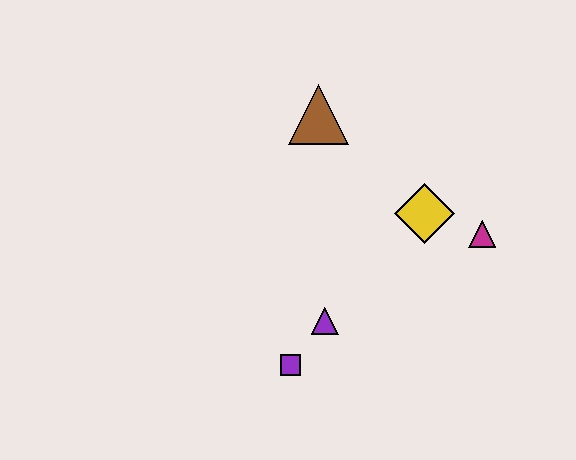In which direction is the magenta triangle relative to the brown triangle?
The magenta triangle is to the right of the brown triangle.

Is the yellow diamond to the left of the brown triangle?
No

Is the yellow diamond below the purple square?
No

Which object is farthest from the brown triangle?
The purple square is farthest from the brown triangle.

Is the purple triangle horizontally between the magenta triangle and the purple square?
Yes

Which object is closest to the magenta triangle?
The yellow diamond is closest to the magenta triangle.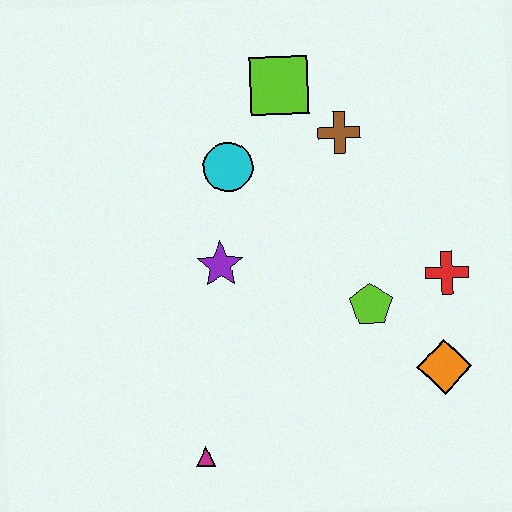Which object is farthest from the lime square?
The magenta triangle is farthest from the lime square.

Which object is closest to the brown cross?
The lime square is closest to the brown cross.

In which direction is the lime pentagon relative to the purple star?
The lime pentagon is to the right of the purple star.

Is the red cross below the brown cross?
Yes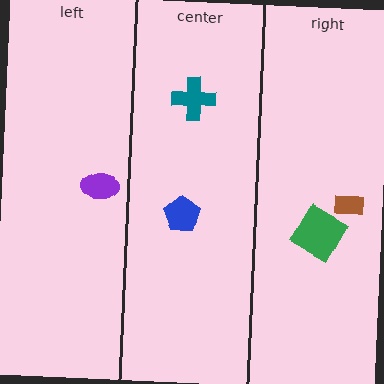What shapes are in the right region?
The brown rectangle, the green diamond.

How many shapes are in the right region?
2.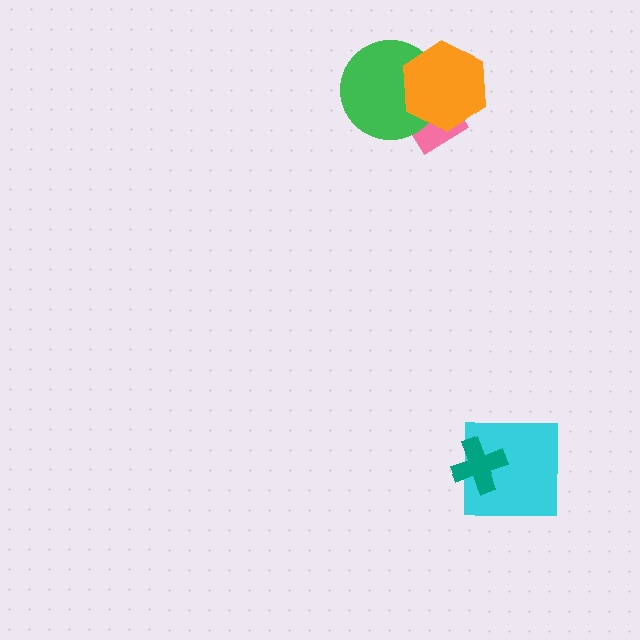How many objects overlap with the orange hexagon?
2 objects overlap with the orange hexagon.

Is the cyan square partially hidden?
Yes, it is partially covered by another shape.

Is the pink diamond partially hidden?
Yes, it is partially covered by another shape.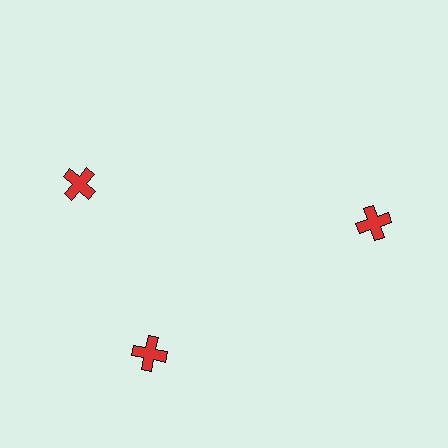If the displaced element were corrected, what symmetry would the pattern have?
It would have 3-fold rotational symmetry — the pattern would map onto itself every 120 degrees.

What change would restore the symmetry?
The symmetry would be restored by rotating it back into even spacing with its neighbors so that all 3 crosses sit at equal angles and equal distance from the center.